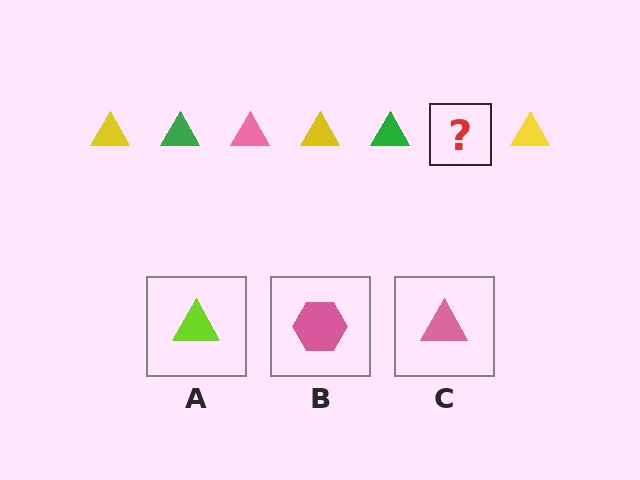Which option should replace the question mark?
Option C.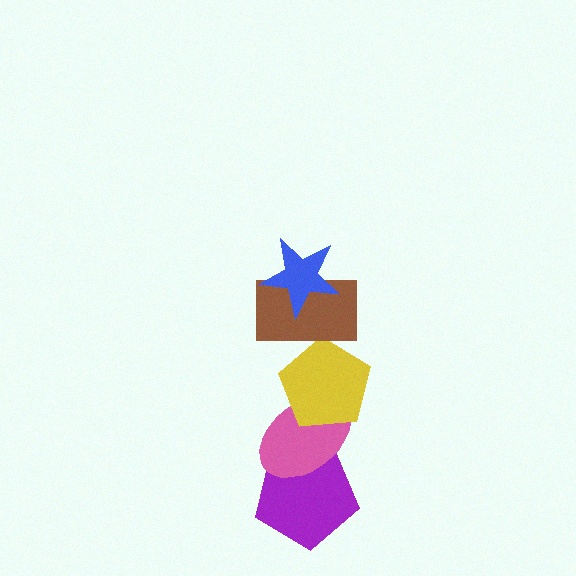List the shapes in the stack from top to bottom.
From top to bottom: the blue star, the brown rectangle, the yellow pentagon, the pink ellipse, the purple pentagon.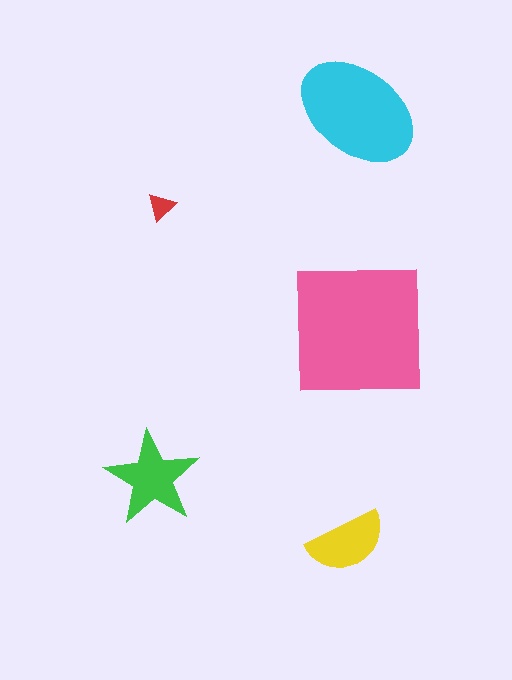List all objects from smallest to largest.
The red triangle, the yellow semicircle, the green star, the cyan ellipse, the pink square.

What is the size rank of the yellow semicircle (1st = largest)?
4th.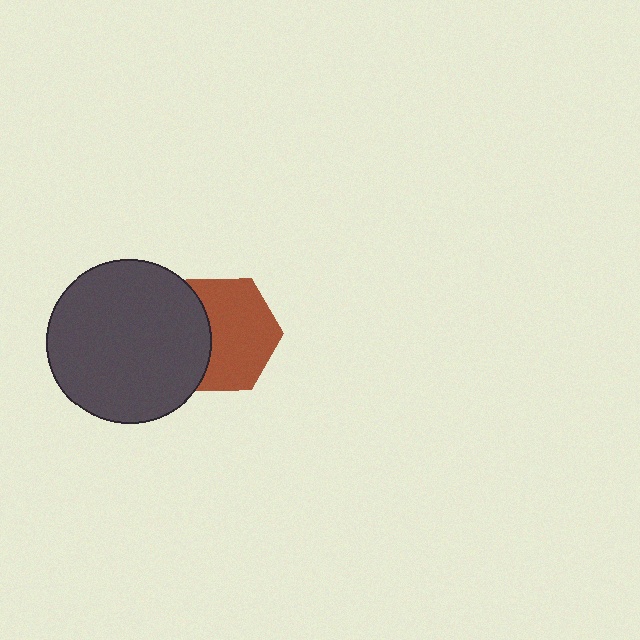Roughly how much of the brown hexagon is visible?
About half of it is visible (roughly 65%).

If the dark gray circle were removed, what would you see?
You would see the complete brown hexagon.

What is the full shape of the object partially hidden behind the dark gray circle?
The partially hidden object is a brown hexagon.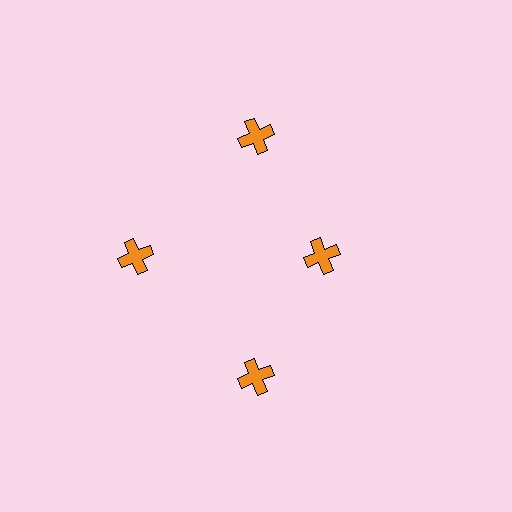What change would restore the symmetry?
The symmetry would be restored by moving it outward, back onto the ring so that all 4 crosses sit at equal angles and equal distance from the center.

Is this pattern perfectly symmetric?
No. The 4 orange crosses are arranged in a ring, but one element near the 3 o'clock position is pulled inward toward the center, breaking the 4-fold rotational symmetry.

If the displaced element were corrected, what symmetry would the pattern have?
It would have 4-fold rotational symmetry — the pattern would map onto itself every 90 degrees.